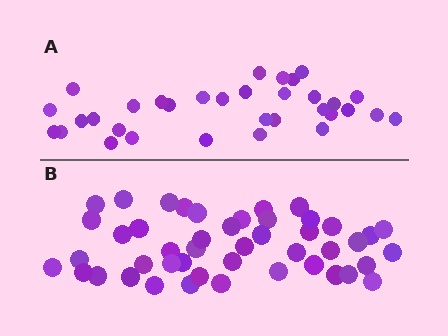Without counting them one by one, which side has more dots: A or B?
Region B (the bottom region) has more dots.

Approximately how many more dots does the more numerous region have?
Region B has approximately 15 more dots than region A.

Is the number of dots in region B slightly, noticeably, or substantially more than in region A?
Region B has noticeably more, but not dramatically so. The ratio is roughly 1.4 to 1.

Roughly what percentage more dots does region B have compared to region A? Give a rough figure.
About 40% more.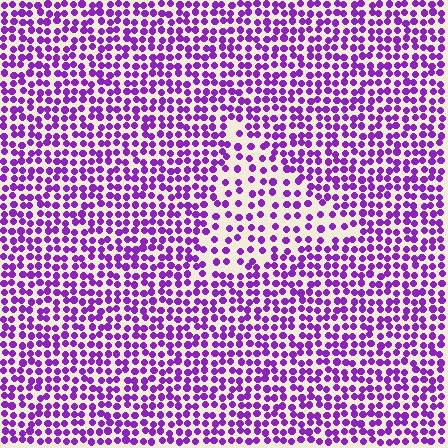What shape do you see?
I see a triangle.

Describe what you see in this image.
The image contains small purple elements arranged at two different densities. A triangle-shaped region is visible where the elements are less densely packed than the surrounding area.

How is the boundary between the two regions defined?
The boundary is defined by a change in element density (approximately 1.8x ratio). All elements are the same color, size, and shape.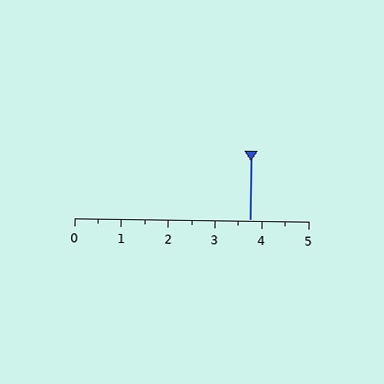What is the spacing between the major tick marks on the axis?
The major ticks are spaced 1 apart.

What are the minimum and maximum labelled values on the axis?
The axis runs from 0 to 5.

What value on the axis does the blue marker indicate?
The marker indicates approximately 3.8.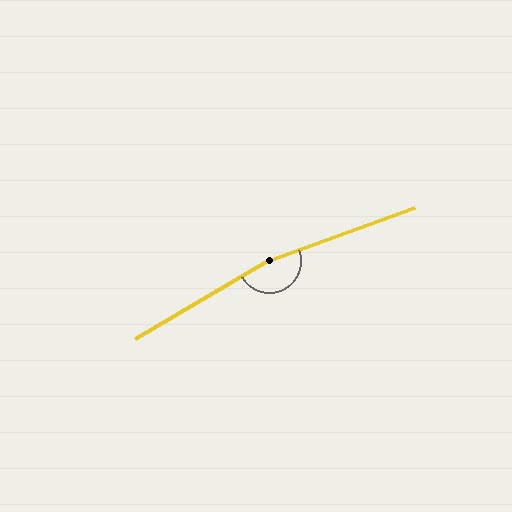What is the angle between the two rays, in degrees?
Approximately 170 degrees.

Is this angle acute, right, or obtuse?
It is obtuse.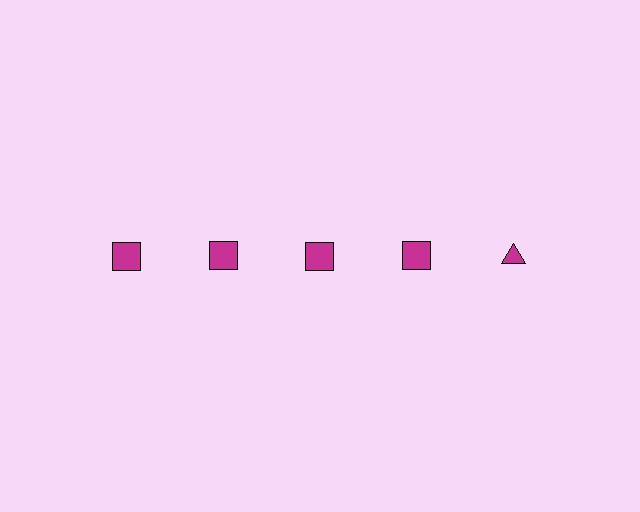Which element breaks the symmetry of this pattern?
The magenta triangle in the top row, rightmost column breaks the symmetry. All other shapes are magenta squares.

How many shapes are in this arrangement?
There are 5 shapes arranged in a grid pattern.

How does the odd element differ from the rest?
It has a different shape: triangle instead of square.